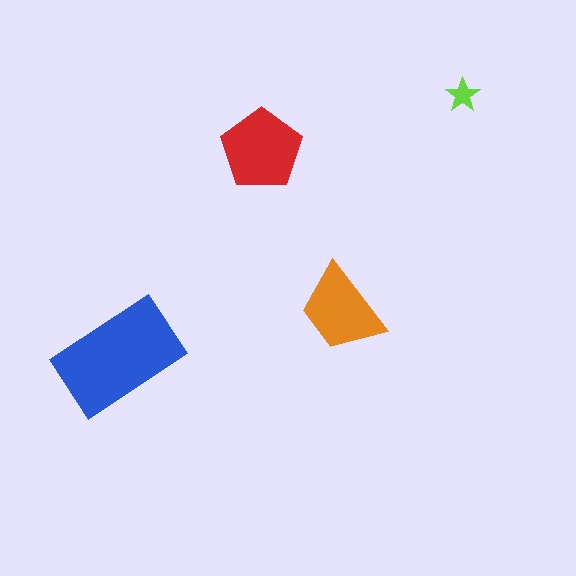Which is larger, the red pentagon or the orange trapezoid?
The red pentagon.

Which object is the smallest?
The lime star.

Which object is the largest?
The blue rectangle.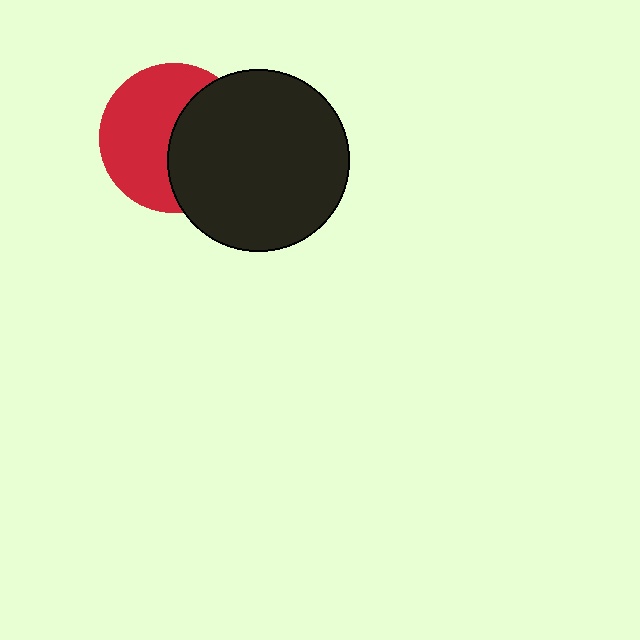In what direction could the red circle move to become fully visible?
The red circle could move left. That would shift it out from behind the black circle entirely.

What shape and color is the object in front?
The object in front is a black circle.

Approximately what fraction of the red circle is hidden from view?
Roughly 44% of the red circle is hidden behind the black circle.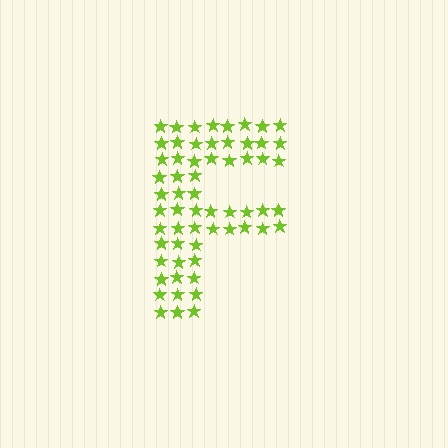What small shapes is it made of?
It is made of small stars.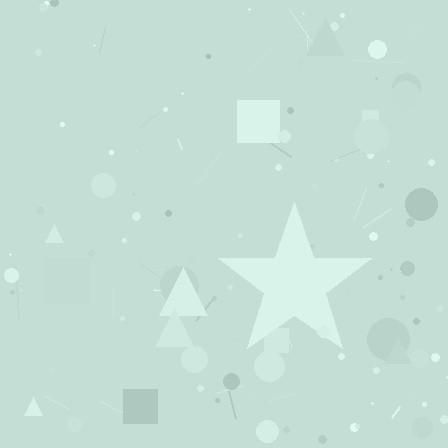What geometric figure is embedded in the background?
A star is embedded in the background.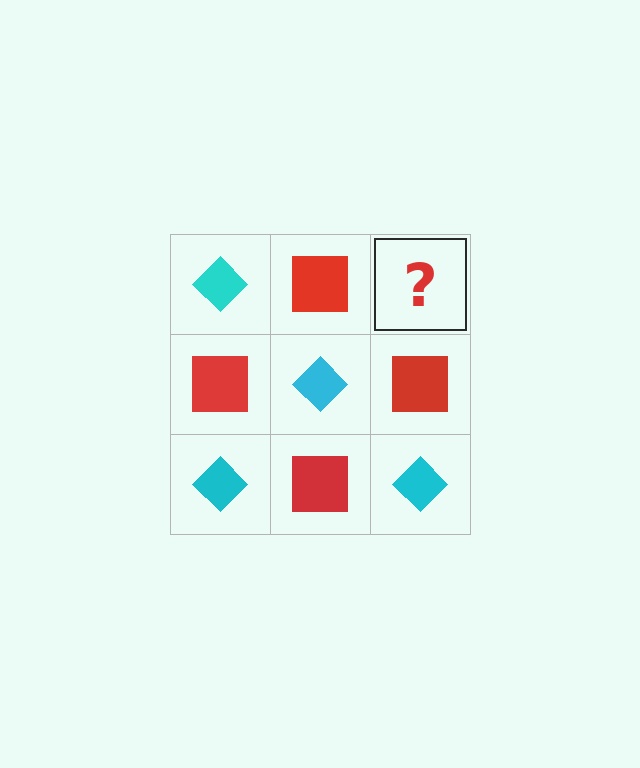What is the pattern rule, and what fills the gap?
The rule is that it alternates cyan diamond and red square in a checkerboard pattern. The gap should be filled with a cyan diamond.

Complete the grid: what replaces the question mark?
The question mark should be replaced with a cyan diamond.